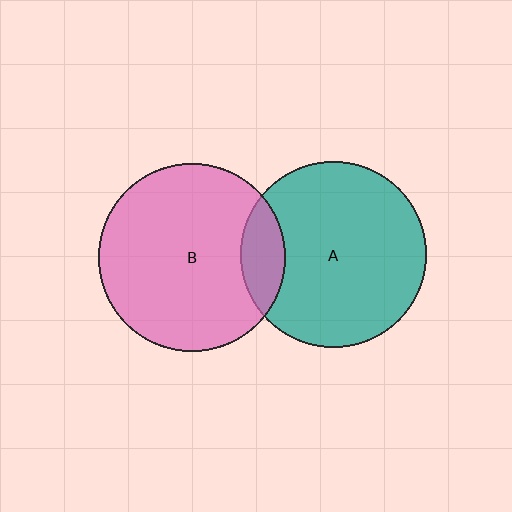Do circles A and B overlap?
Yes.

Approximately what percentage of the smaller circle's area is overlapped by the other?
Approximately 15%.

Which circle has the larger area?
Circle B (pink).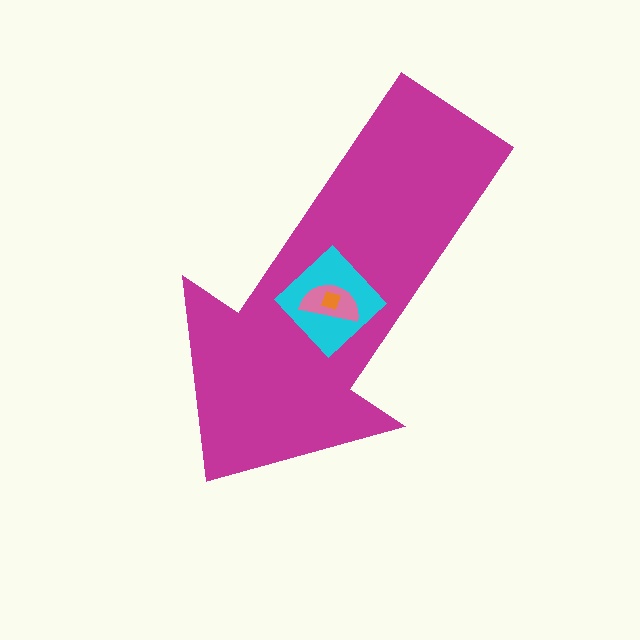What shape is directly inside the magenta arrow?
The cyan diamond.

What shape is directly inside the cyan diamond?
The pink semicircle.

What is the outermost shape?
The magenta arrow.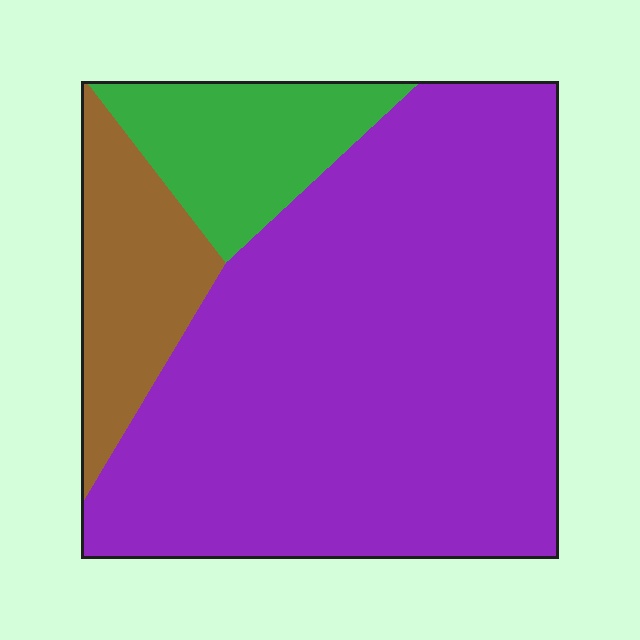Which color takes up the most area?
Purple, at roughly 75%.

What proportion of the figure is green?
Green covers about 15% of the figure.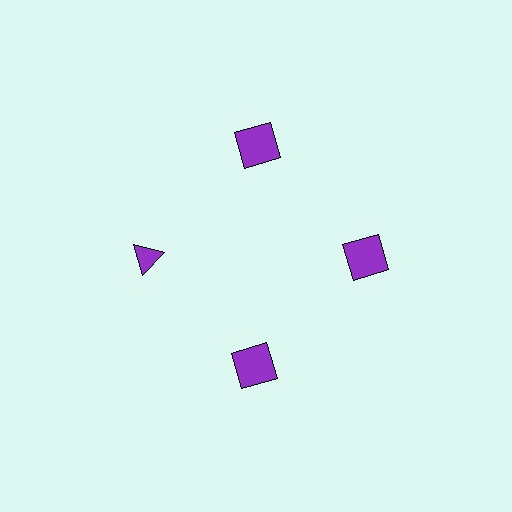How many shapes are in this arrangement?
There are 4 shapes arranged in a ring pattern.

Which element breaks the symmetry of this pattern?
The purple triangle at roughly the 9 o'clock position breaks the symmetry. All other shapes are purple squares.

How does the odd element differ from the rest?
It has a different shape: triangle instead of square.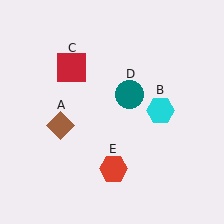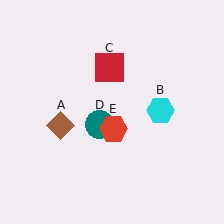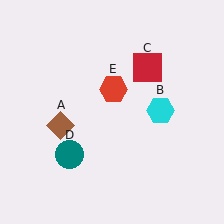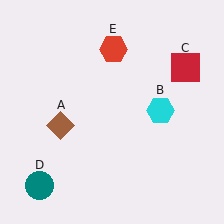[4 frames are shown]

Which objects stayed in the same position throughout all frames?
Brown diamond (object A) and cyan hexagon (object B) remained stationary.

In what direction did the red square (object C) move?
The red square (object C) moved right.